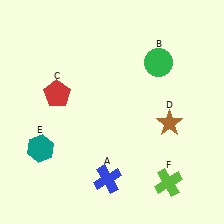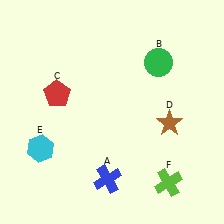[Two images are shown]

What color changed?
The hexagon (E) changed from teal in Image 1 to cyan in Image 2.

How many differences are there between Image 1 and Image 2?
There is 1 difference between the two images.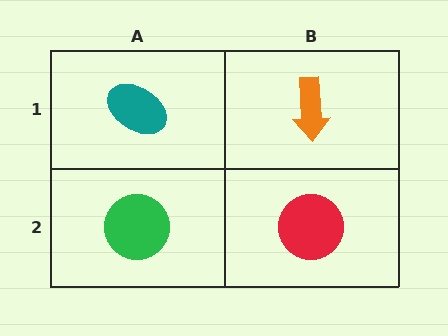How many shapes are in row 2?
2 shapes.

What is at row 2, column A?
A green circle.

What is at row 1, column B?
An orange arrow.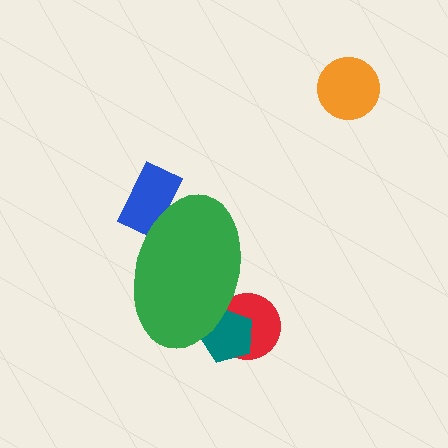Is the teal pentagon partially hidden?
Yes, the teal pentagon is partially hidden behind the green ellipse.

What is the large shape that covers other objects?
A green ellipse.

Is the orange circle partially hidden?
No, the orange circle is fully visible.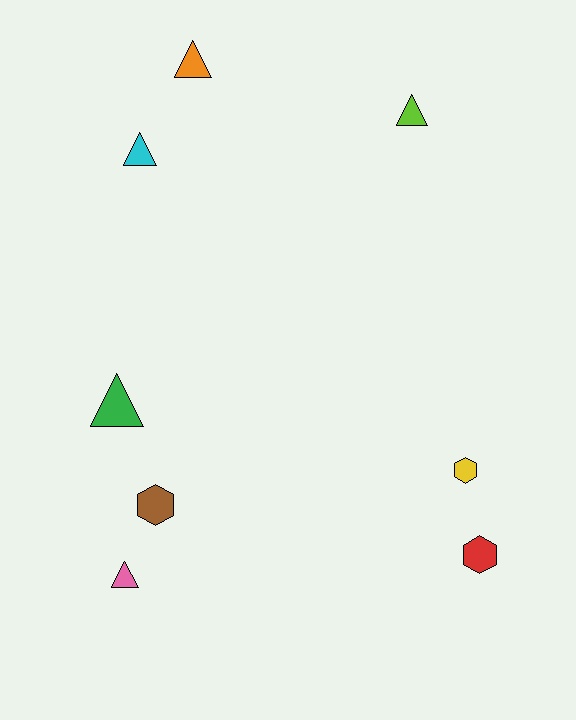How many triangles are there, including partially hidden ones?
There are 5 triangles.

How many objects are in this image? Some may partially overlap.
There are 8 objects.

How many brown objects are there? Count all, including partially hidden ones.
There is 1 brown object.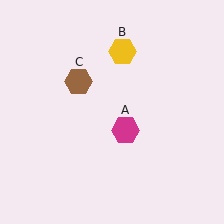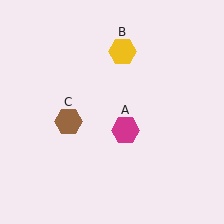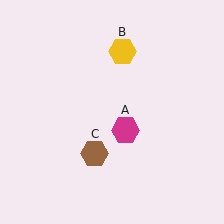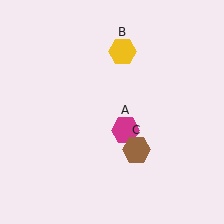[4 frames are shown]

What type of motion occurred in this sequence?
The brown hexagon (object C) rotated counterclockwise around the center of the scene.